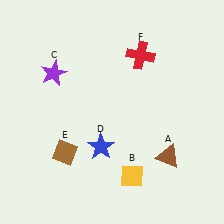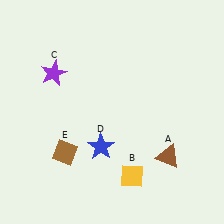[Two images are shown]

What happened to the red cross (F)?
The red cross (F) was removed in Image 2. It was in the top-right area of Image 1.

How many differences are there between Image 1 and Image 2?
There is 1 difference between the two images.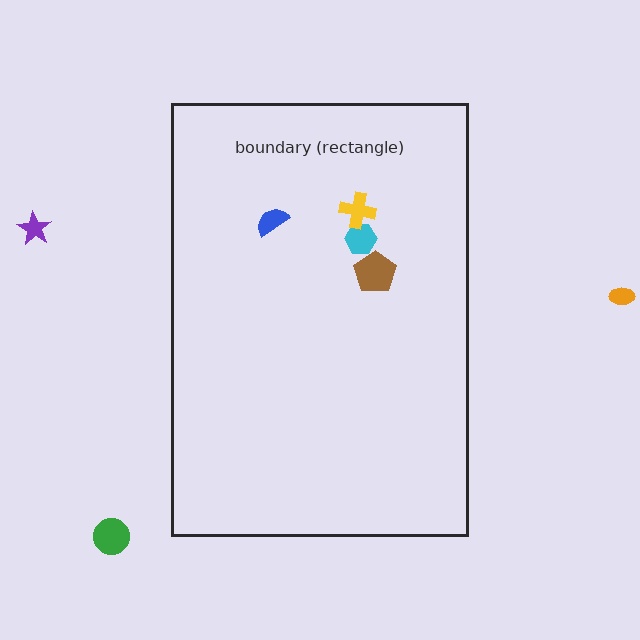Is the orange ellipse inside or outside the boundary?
Outside.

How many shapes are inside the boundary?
4 inside, 3 outside.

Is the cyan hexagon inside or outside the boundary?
Inside.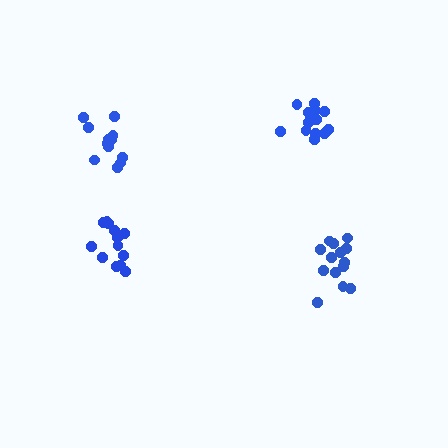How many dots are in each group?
Group 1: 14 dots, Group 2: 12 dots, Group 3: 14 dots, Group 4: 14 dots (54 total).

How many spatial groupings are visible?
There are 4 spatial groupings.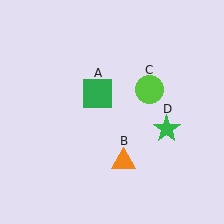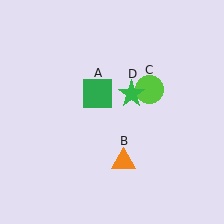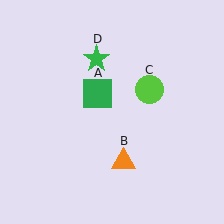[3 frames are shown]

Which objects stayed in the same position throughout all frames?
Green square (object A) and orange triangle (object B) and lime circle (object C) remained stationary.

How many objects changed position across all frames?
1 object changed position: green star (object D).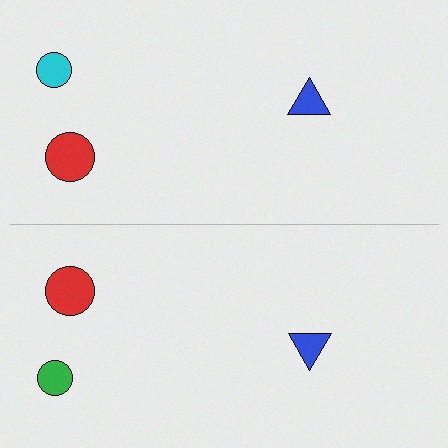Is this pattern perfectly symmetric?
No, the pattern is not perfectly symmetric. The green circle on the bottom side breaks the symmetry — its mirror counterpart is cyan.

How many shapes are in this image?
There are 6 shapes in this image.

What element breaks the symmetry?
The green circle on the bottom side breaks the symmetry — its mirror counterpart is cyan.